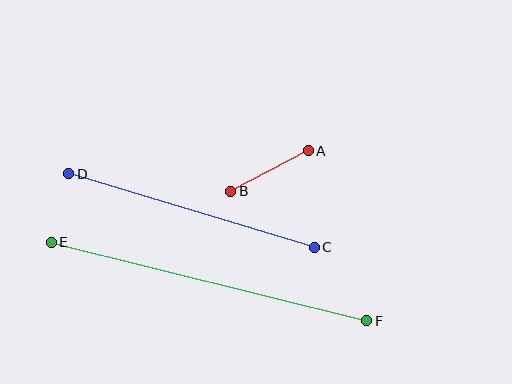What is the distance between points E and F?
The distance is approximately 325 pixels.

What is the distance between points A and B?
The distance is approximately 88 pixels.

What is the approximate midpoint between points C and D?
The midpoint is at approximately (191, 210) pixels.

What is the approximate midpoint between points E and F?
The midpoint is at approximately (209, 281) pixels.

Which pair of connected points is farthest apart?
Points E and F are farthest apart.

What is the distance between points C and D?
The distance is approximately 256 pixels.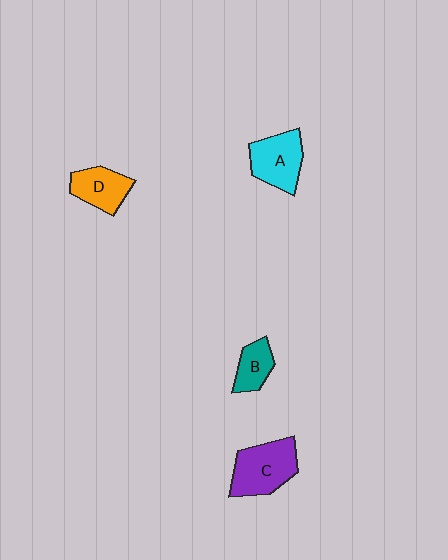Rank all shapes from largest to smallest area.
From largest to smallest: C (purple), A (cyan), D (orange), B (teal).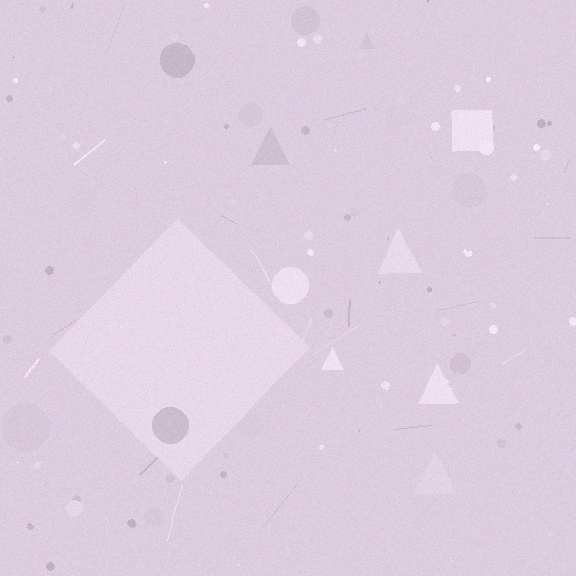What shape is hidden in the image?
A diamond is hidden in the image.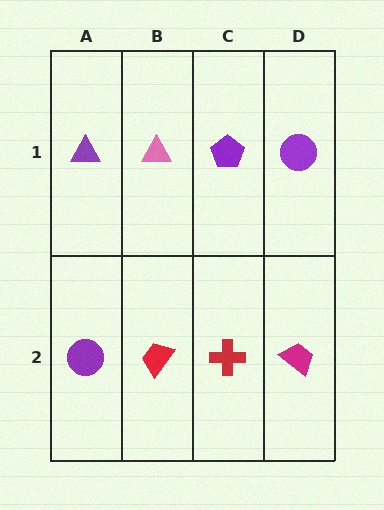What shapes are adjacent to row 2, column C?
A purple pentagon (row 1, column C), a red trapezoid (row 2, column B), a magenta trapezoid (row 2, column D).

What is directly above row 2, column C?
A purple pentagon.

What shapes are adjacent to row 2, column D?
A purple circle (row 1, column D), a red cross (row 2, column C).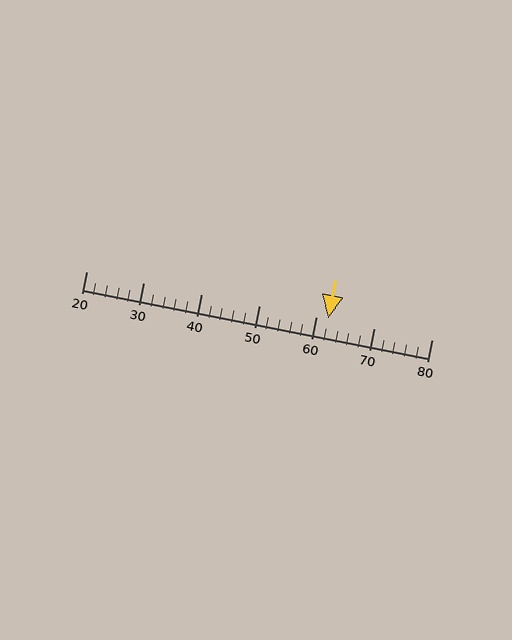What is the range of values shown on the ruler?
The ruler shows values from 20 to 80.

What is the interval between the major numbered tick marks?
The major tick marks are spaced 10 units apart.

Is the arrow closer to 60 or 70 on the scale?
The arrow is closer to 60.